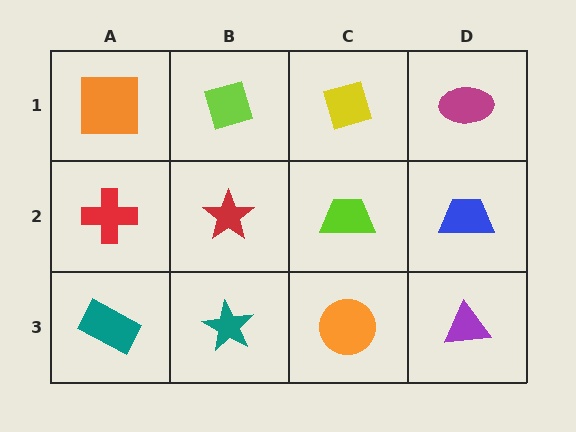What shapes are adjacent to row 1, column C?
A lime trapezoid (row 2, column C), a lime diamond (row 1, column B), a magenta ellipse (row 1, column D).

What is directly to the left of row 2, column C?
A red star.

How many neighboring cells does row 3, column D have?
2.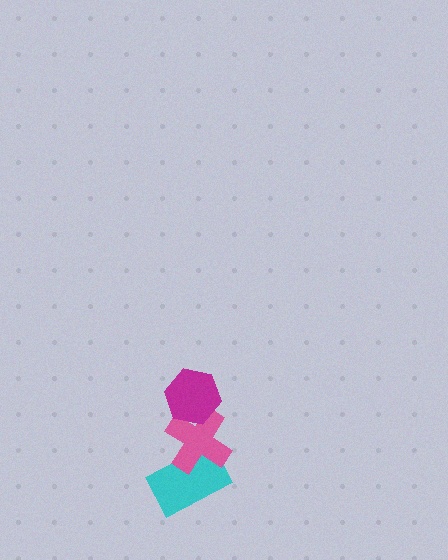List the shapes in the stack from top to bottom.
From top to bottom: the magenta hexagon, the pink cross, the cyan rectangle.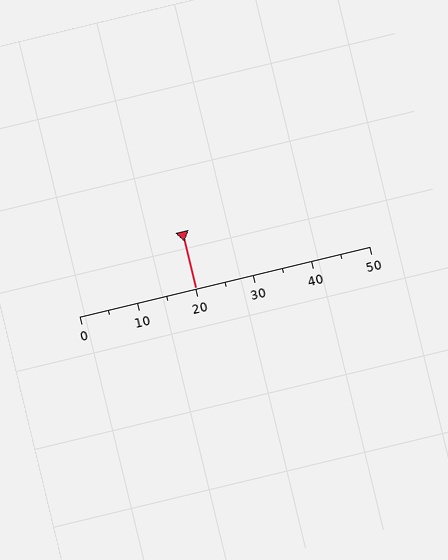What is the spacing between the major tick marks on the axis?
The major ticks are spaced 10 apart.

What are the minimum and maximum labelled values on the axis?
The axis runs from 0 to 50.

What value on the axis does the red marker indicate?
The marker indicates approximately 20.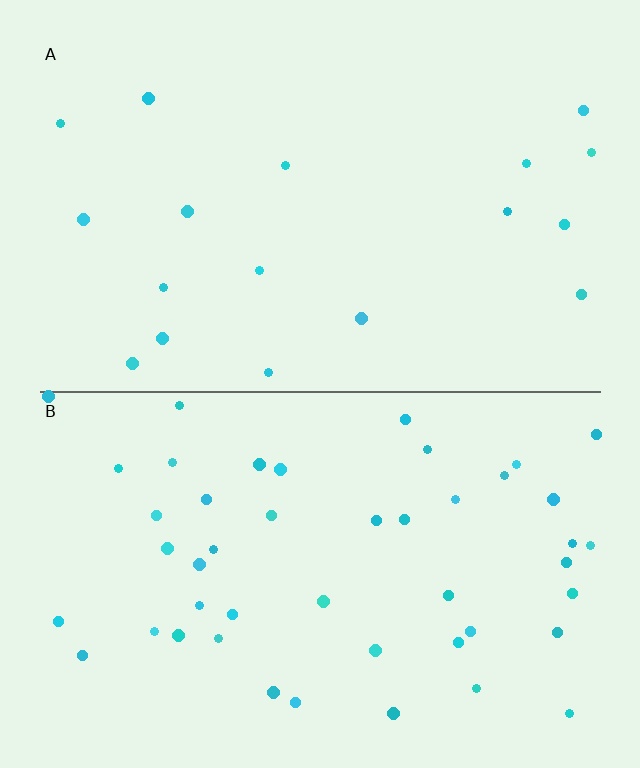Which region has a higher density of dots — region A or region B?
B (the bottom).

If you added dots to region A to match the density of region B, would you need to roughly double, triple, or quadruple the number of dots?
Approximately triple.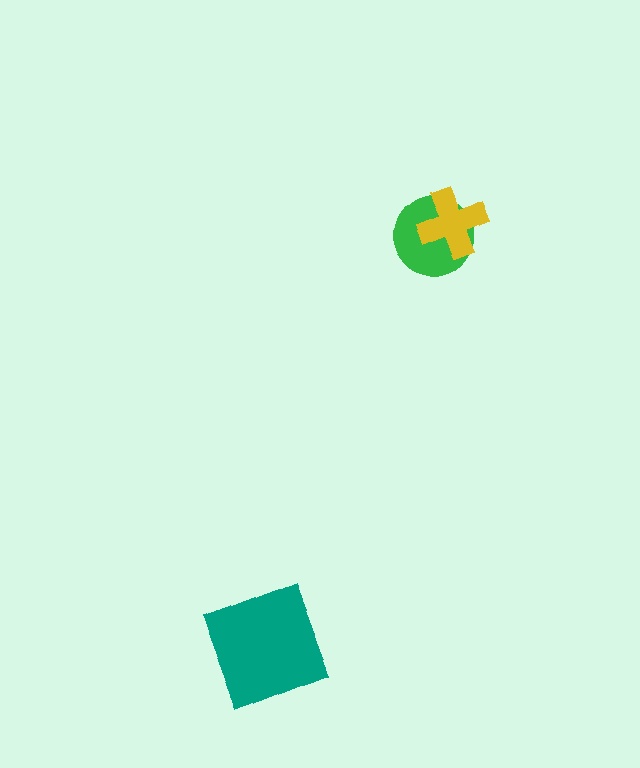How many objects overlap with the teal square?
0 objects overlap with the teal square.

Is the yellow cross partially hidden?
No, no other shape covers it.